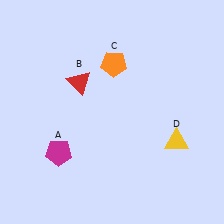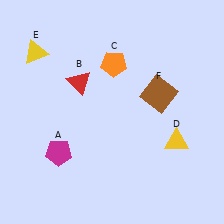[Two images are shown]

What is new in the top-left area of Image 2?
A yellow triangle (E) was added in the top-left area of Image 2.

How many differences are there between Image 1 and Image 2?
There are 2 differences between the two images.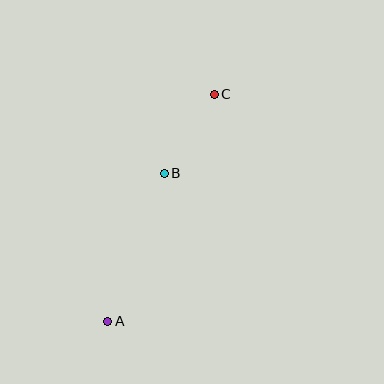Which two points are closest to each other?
Points B and C are closest to each other.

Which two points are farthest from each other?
Points A and C are farthest from each other.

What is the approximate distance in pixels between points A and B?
The distance between A and B is approximately 158 pixels.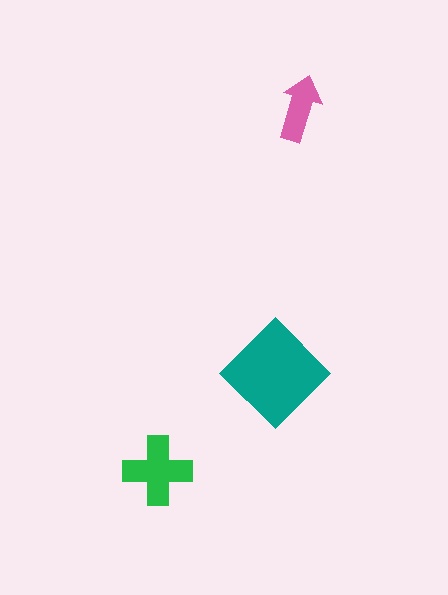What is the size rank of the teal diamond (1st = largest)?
1st.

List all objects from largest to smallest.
The teal diamond, the green cross, the pink arrow.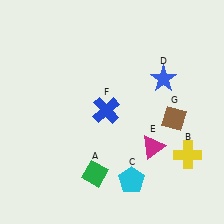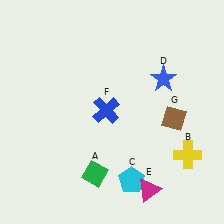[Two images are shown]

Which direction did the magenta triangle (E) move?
The magenta triangle (E) moved down.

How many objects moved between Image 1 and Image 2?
1 object moved between the two images.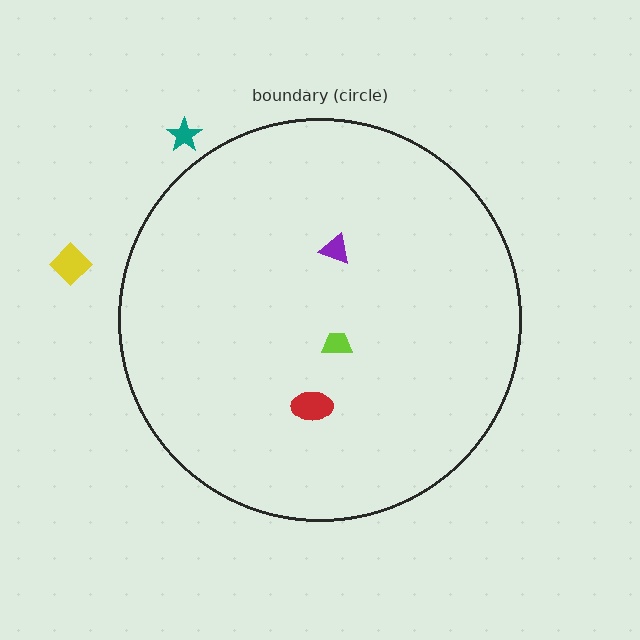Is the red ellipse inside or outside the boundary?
Inside.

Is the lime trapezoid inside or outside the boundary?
Inside.